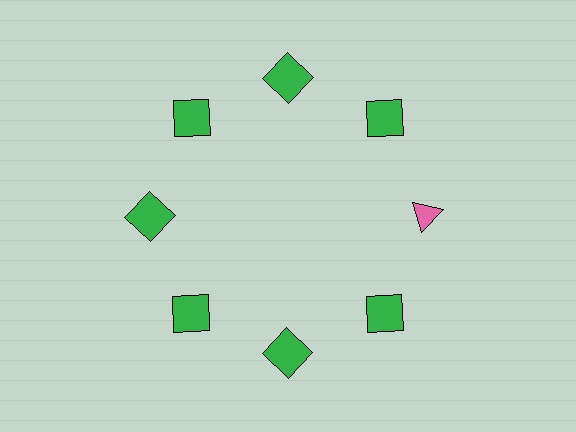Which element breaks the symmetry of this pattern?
The pink triangle at roughly the 3 o'clock position breaks the symmetry. All other shapes are green squares.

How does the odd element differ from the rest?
It differs in both color (pink instead of green) and shape (triangle instead of square).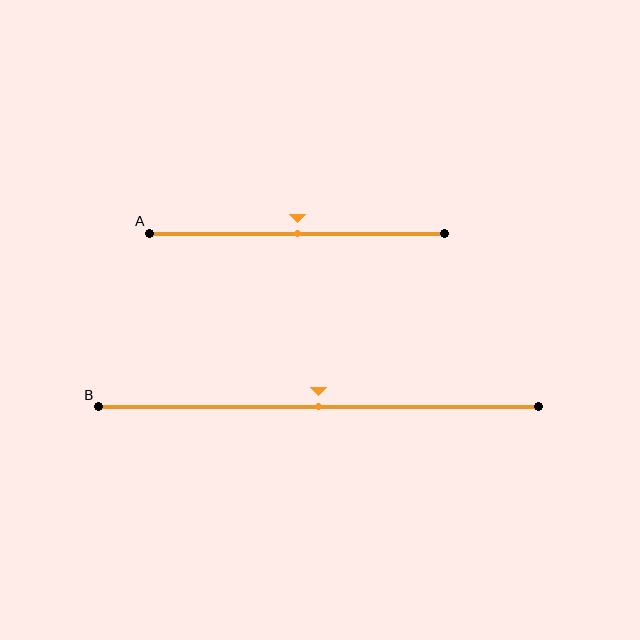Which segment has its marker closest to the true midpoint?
Segment A has its marker closest to the true midpoint.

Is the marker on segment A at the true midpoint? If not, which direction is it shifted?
Yes, the marker on segment A is at the true midpoint.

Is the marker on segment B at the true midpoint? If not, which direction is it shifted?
Yes, the marker on segment B is at the true midpoint.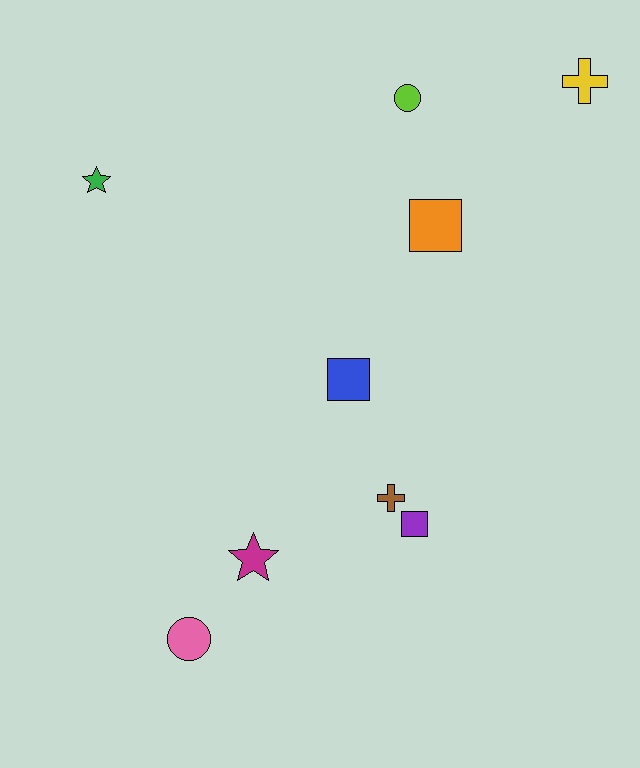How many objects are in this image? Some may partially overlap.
There are 9 objects.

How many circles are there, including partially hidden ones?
There are 2 circles.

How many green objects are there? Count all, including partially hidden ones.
There is 1 green object.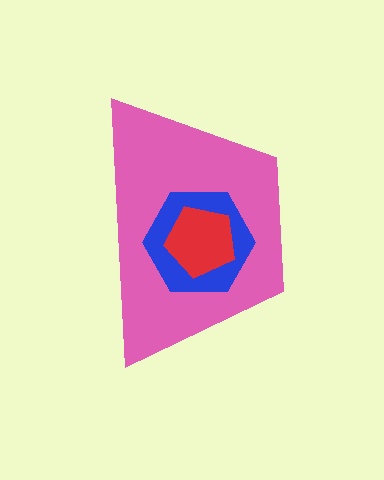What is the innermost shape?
The red pentagon.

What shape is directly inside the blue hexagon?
The red pentagon.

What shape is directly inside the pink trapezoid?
The blue hexagon.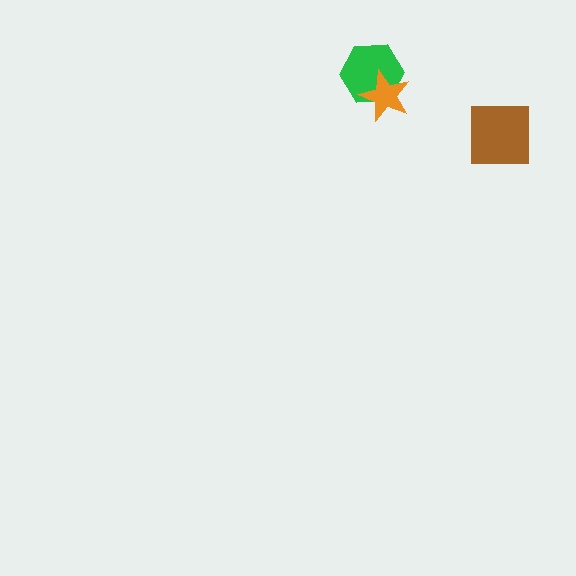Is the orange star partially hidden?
No, no other shape covers it.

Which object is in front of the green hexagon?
The orange star is in front of the green hexagon.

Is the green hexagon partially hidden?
Yes, it is partially covered by another shape.